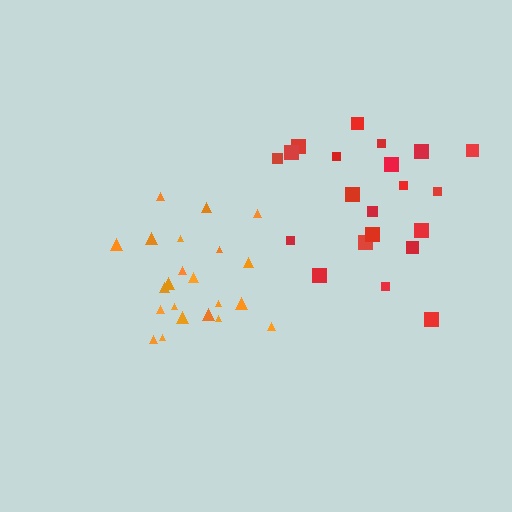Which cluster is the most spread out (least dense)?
Red.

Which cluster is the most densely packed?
Orange.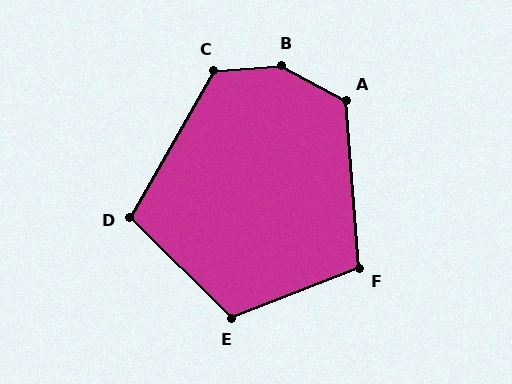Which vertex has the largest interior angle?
B, at approximately 148 degrees.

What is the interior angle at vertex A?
Approximately 122 degrees (obtuse).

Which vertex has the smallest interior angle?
D, at approximately 105 degrees.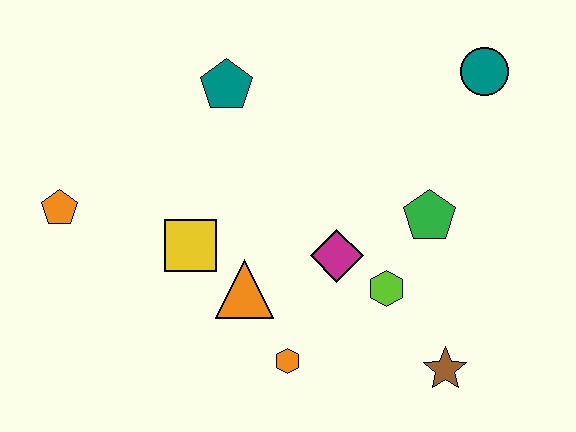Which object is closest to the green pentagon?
The lime hexagon is closest to the green pentagon.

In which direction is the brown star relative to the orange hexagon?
The brown star is to the right of the orange hexagon.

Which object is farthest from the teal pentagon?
The brown star is farthest from the teal pentagon.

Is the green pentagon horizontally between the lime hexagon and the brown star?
Yes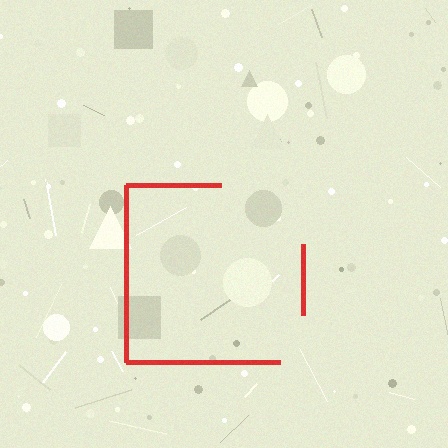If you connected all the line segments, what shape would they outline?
They would outline a square.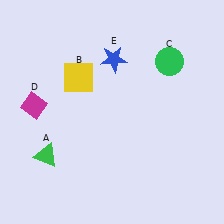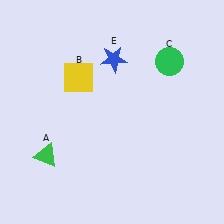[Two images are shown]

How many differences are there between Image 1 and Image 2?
There is 1 difference between the two images.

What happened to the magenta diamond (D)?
The magenta diamond (D) was removed in Image 2. It was in the top-left area of Image 1.